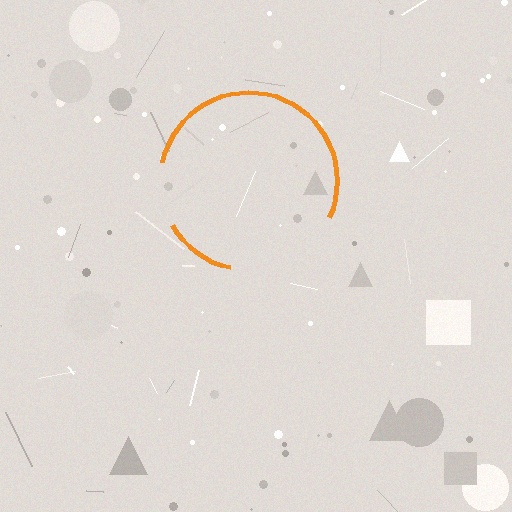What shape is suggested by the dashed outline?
The dashed outline suggests a circle.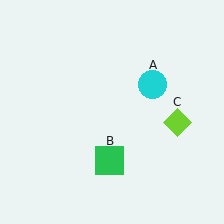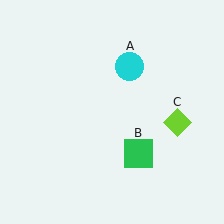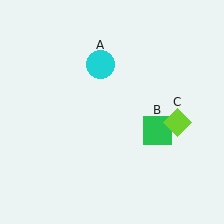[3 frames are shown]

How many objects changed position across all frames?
2 objects changed position: cyan circle (object A), green square (object B).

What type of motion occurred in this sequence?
The cyan circle (object A), green square (object B) rotated counterclockwise around the center of the scene.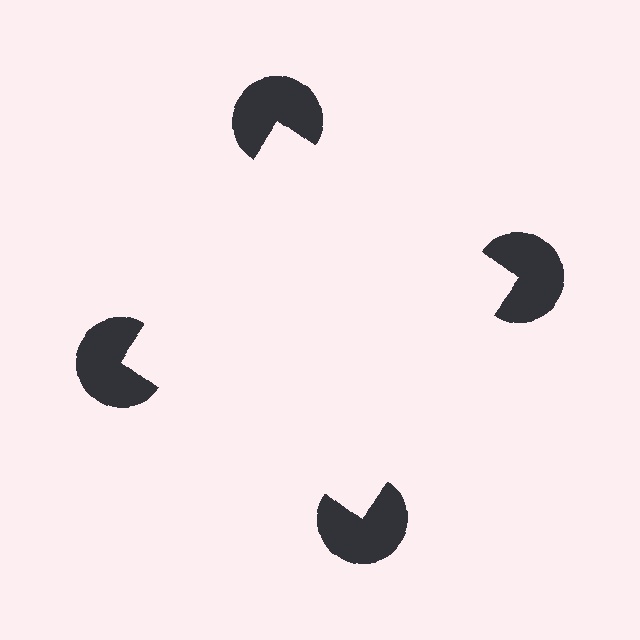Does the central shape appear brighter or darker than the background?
It typically appears slightly brighter than the background, even though no actual brightness change is drawn.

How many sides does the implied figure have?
4 sides.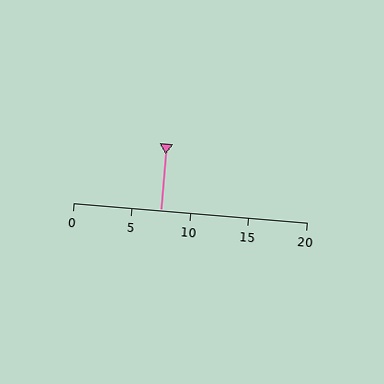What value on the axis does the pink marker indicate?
The marker indicates approximately 7.5.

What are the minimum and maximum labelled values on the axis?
The axis runs from 0 to 20.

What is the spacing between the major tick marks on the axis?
The major ticks are spaced 5 apart.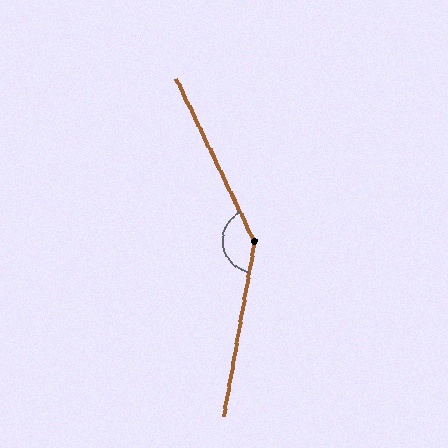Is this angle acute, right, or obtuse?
It is obtuse.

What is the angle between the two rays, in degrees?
Approximately 144 degrees.